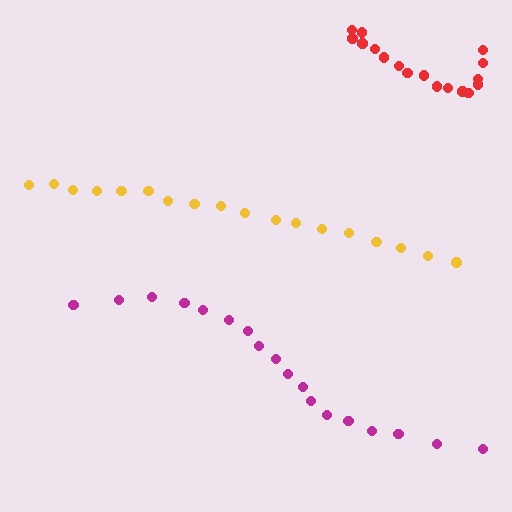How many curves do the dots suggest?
There are 3 distinct paths.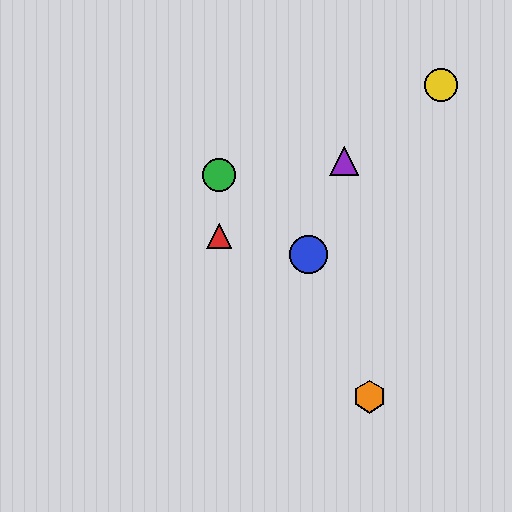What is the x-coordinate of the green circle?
The green circle is at x≈219.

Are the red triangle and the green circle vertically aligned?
Yes, both are at x≈219.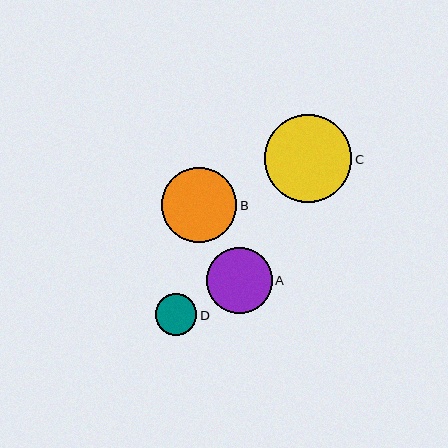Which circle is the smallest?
Circle D is the smallest with a size of approximately 42 pixels.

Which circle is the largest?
Circle C is the largest with a size of approximately 88 pixels.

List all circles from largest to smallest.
From largest to smallest: C, B, A, D.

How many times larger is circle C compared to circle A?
Circle C is approximately 1.3 times the size of circle A.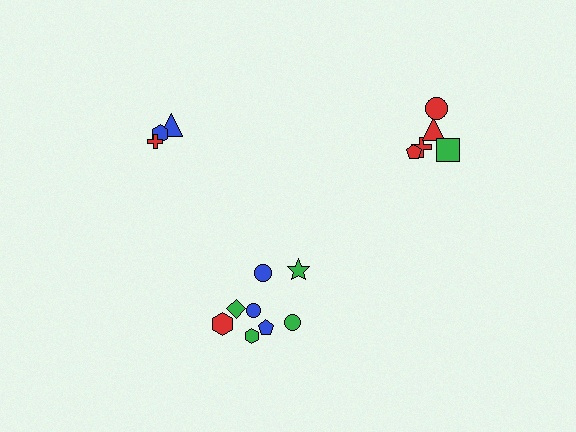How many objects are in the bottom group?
There are 8 objects.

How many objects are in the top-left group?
There are 3 objects.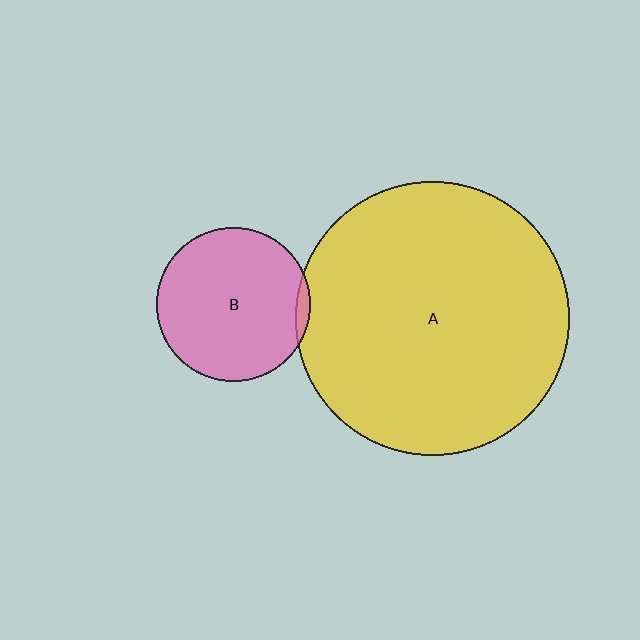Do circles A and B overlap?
Yes.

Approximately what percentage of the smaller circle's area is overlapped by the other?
Approximately 5%.